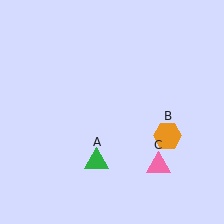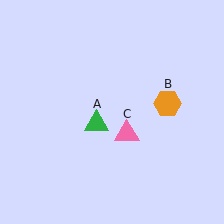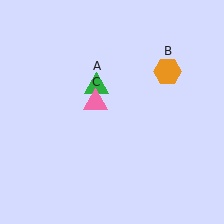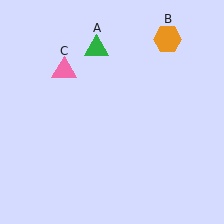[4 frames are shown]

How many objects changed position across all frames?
3 objects changed position: green triangle (object A), orange hexagon (object B), pink triangle (object C).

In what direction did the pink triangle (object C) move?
The pink triangle (object C) moved up and to the left.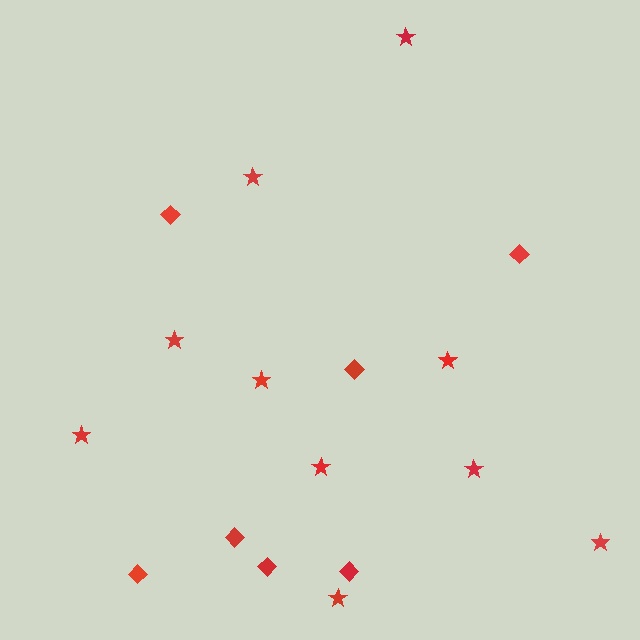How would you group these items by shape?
There are 2 groups: one group of stars (10) and one group of diamonds (7).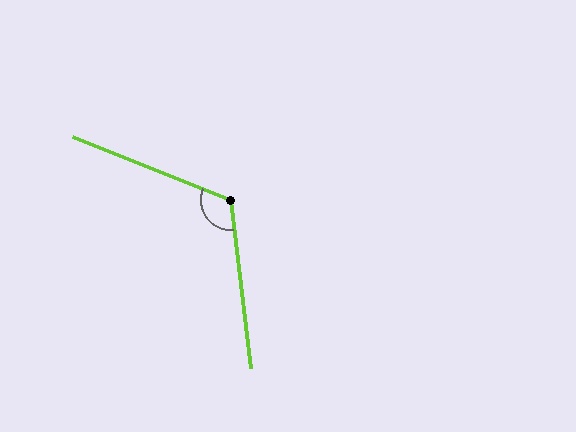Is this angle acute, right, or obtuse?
It is obtuse.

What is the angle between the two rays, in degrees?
Approximately 119 degrees.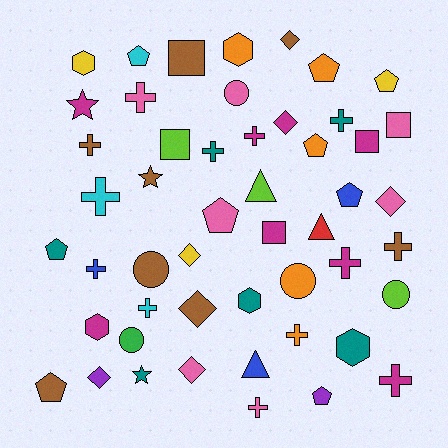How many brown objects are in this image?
There are 8 brown objects.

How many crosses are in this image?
There are 13 crosses.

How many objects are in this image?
There are 50 objects.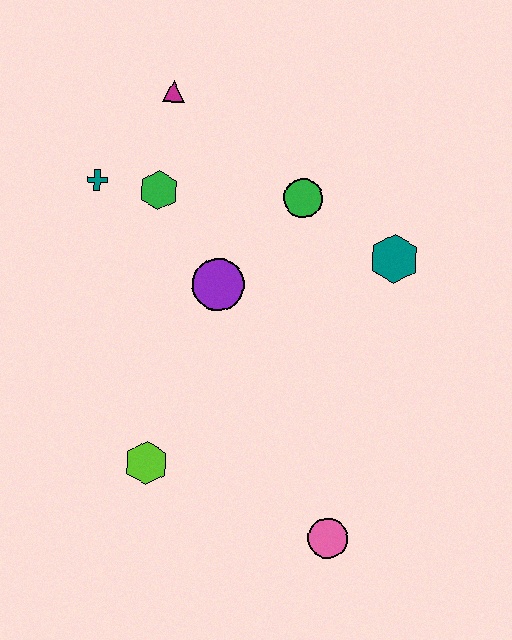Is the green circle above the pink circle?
Yes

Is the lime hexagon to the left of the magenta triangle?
Yes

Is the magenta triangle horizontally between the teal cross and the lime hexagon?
No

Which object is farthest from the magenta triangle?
The pink circle is farthest from the magenta triangle.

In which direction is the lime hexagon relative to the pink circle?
The lime hexagon is to the left of the pink circle.